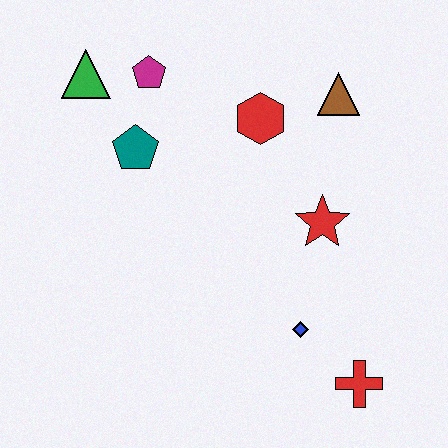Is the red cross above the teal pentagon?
No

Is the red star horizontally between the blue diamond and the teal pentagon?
No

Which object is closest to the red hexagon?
The brown triangle is closest to the red hexagon.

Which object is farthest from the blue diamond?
The green triangle is farthest from the blue diamond.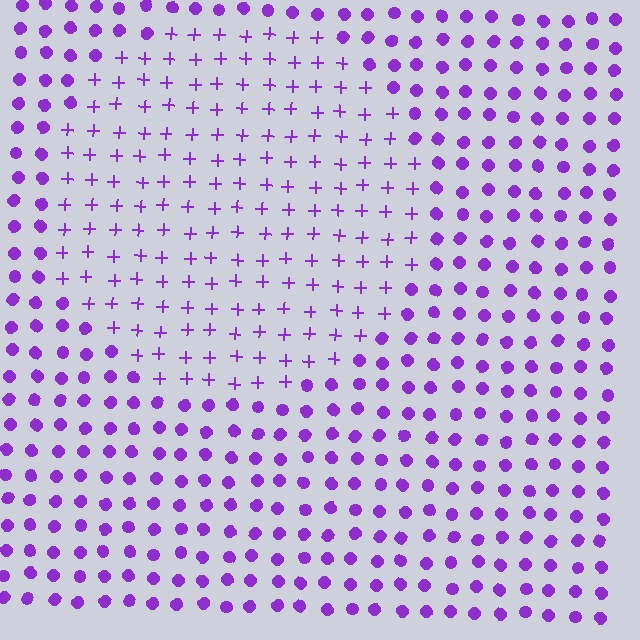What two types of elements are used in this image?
The image uses plus signs inside the circle region and circles outside it.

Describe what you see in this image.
The image is filled with small purple elements arranged in a uniform grid. A circle-shaped region contains plus signs, while the surrounding area contains circles. The boundary is defined purely by the change in element shape.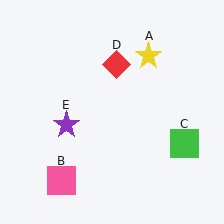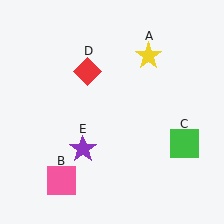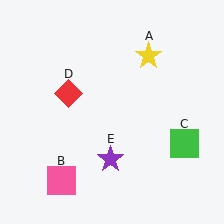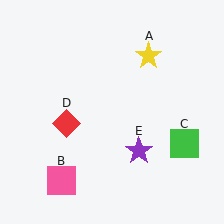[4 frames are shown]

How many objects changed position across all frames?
2 objects changed position: red diamond (object D), purple star (object E).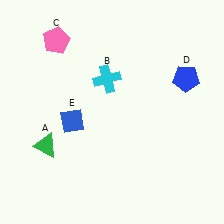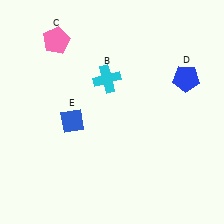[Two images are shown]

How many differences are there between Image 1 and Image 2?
There is 1 difference between the two images.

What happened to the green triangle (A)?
The green triangle (A) was removed in Image 2. It was in the bottom-left area of Image 1.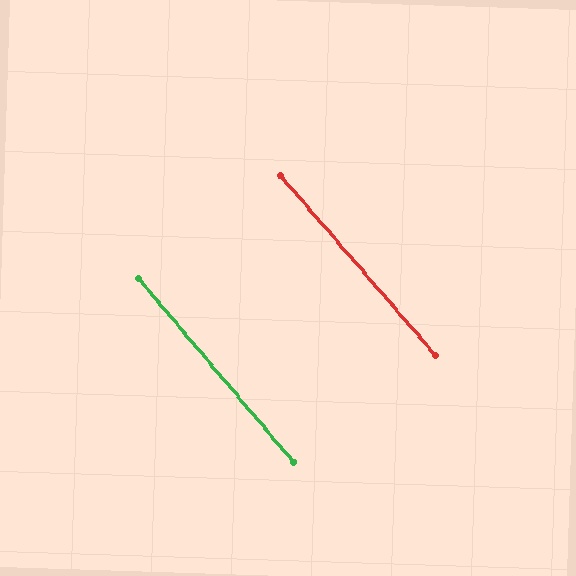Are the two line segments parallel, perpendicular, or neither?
Parallel — their directions differ by only 0.5°.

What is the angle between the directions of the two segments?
Approximately 1 degree.